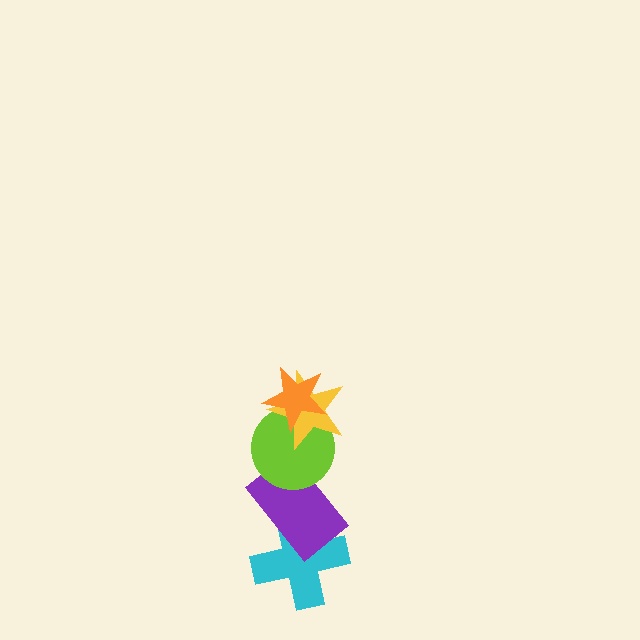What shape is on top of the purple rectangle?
The lime circle is on top of the purple rectangle.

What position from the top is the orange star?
The orange star is 1st from the top.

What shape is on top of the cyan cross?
The purple rectangle is on top of the cyan cross.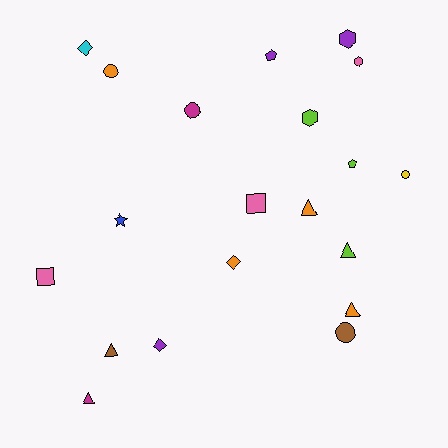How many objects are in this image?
There are 20 objects.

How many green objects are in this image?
There are no green objects.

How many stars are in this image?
There is 1 star.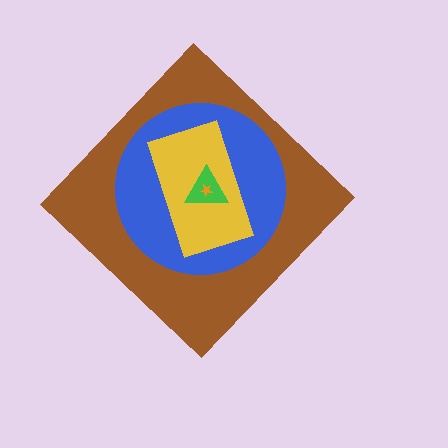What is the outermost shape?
The brown diamond.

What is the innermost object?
The orange star.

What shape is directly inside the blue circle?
The yellow rectangle.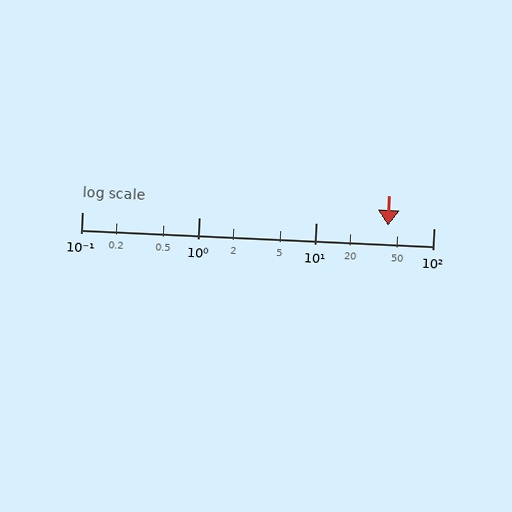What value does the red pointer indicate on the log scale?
The pointer indicates approximately 41.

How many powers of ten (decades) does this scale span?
The scale spans 3 decades, from 0.1 to 100.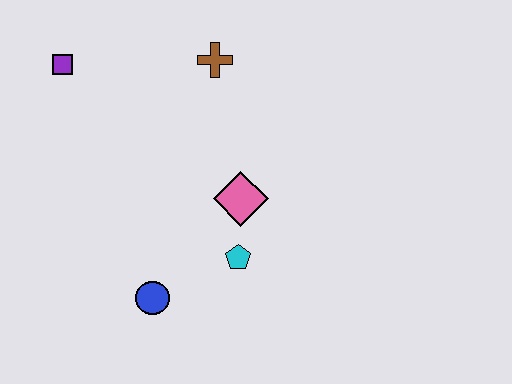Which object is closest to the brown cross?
The pink diamond is closest to the brown cross.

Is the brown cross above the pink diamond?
Yes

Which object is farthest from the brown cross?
The blue circle is farthest from the brown cross.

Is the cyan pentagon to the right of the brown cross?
Yes